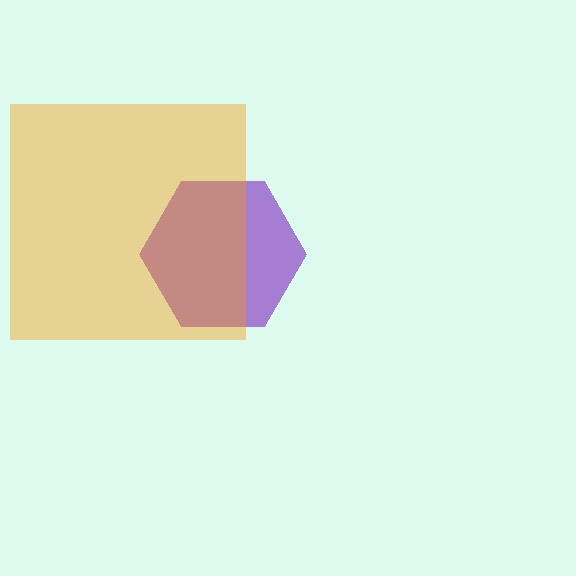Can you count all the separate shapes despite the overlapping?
Yes, there are 2 separate shapes.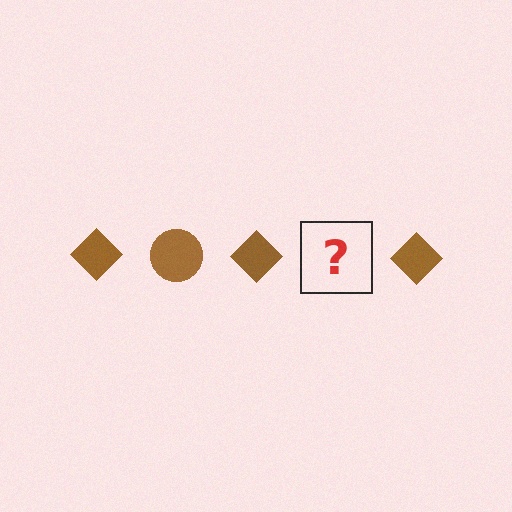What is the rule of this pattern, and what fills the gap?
The rule is that the pattern cycles through diamond, circle shapes in brown. The gap should be filled with a brown circle.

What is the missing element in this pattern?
The missing element is a brown circle.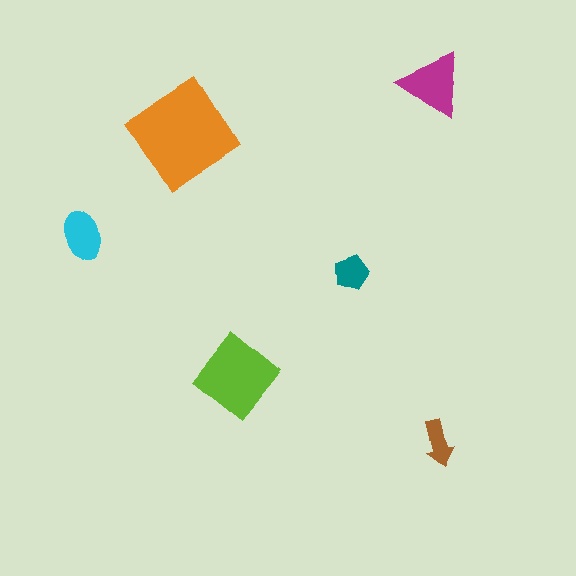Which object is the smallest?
The brown arrow.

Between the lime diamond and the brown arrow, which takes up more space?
The lime diamond.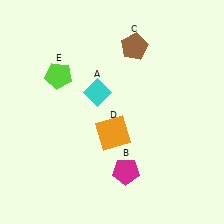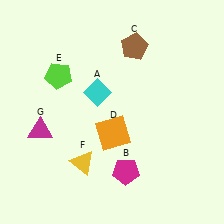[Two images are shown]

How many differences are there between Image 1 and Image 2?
There are 2 differences between the two images.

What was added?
A yellow triangle (F), a magenta triangle (G) were added in Image 2.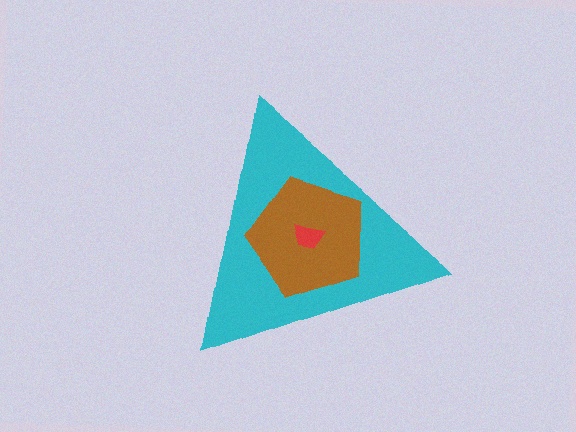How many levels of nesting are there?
3.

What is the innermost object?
The red trapezoid.